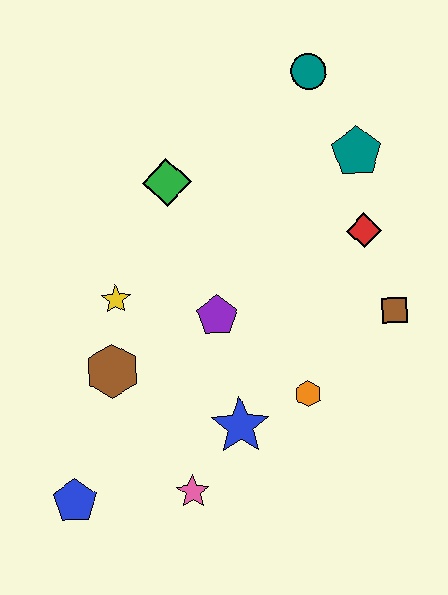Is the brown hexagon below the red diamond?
Yes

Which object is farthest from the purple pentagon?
The teal circle is farthest from the purple pentagon.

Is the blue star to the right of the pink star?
Yes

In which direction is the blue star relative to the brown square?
The blue star is to the left of the brown square.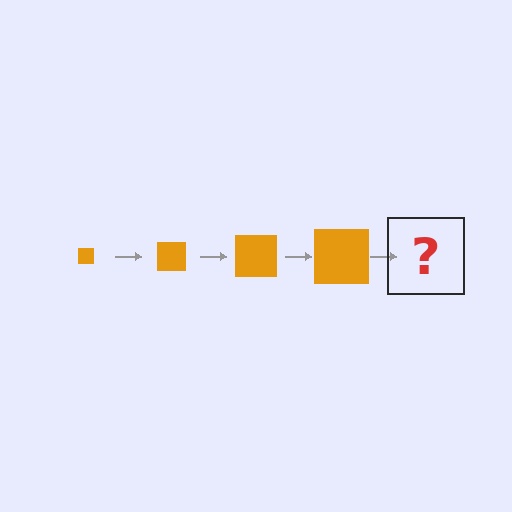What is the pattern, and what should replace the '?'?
The pattern is that the square gets progressively larger each step. The '?' should be an orange square, larger than the previous one.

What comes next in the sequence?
The next element should be an orange square, larger than the previous one.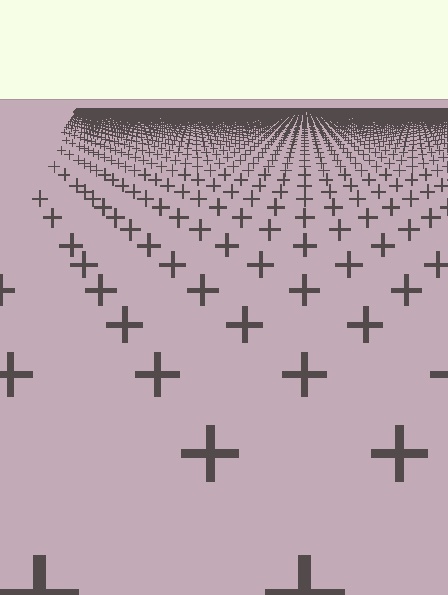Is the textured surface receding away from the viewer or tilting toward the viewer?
The surface is receding away from the viewer. Texture elements get smaller and denser toward the top.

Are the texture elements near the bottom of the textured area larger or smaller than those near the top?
Larger. Near the bottom, elements are closer to the viewer and appear at a bigger on-screen size.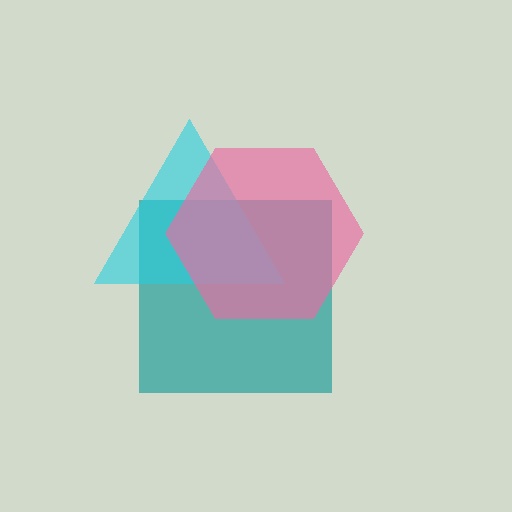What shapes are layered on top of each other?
The layered shapes are: a teal square, a cyan triangle, a pink hexagon.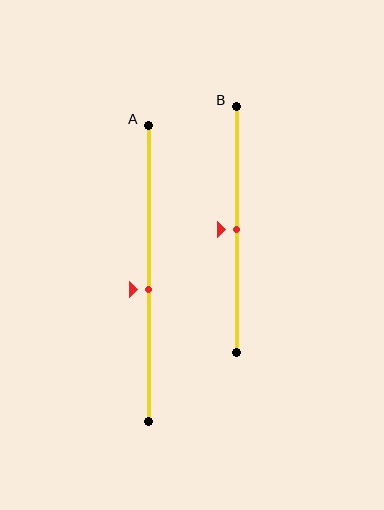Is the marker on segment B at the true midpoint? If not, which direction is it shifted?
Yes, the marker on segment B is at the true midpoint.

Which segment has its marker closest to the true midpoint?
Segment B has its marker closest to the true midpoint.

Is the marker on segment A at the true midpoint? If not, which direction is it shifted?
No, the marker on segment A is shifted downward by about 5% of the segment length.